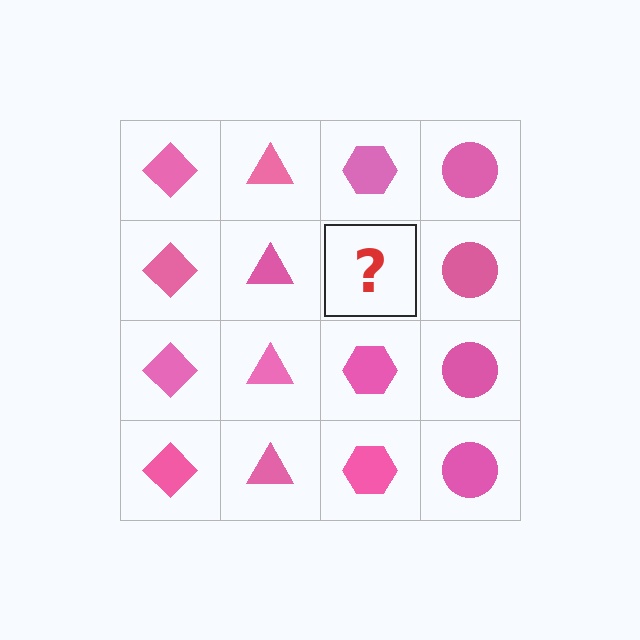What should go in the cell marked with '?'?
The missing cell should contain a pink hexagon.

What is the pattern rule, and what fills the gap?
The rule is that each column has a consistent shape. The gap should be filled with a pink hexagon.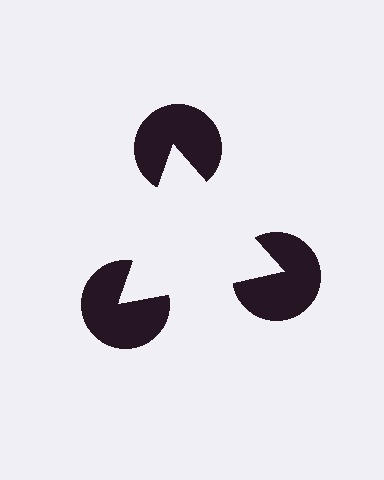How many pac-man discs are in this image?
There are 3 — one at each vertex of the illusory triangle.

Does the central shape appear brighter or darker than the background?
It typically appears slightly brighter than the background, even though no actual brightness change is drawn.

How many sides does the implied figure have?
3 sides.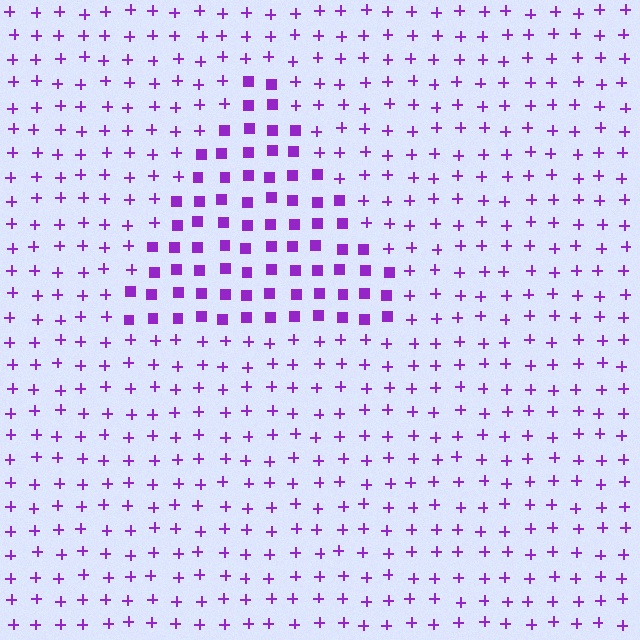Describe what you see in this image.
The image is filled with small purple elements arranged in a uniform grid. A triangle-shaped region contains squares, while the surrounding area contains plus signs. The boundary is defined purely by the change in element shape.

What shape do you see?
I see a triangle.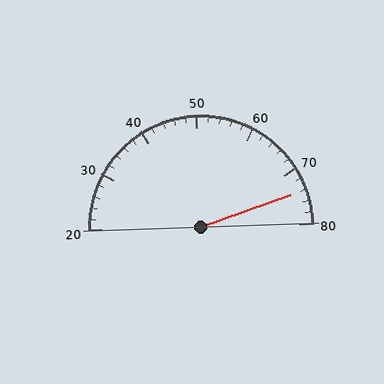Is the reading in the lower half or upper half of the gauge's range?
The reading is in the upper half of the range (20 to 80).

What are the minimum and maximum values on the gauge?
The gauge ranges from 20 to 80.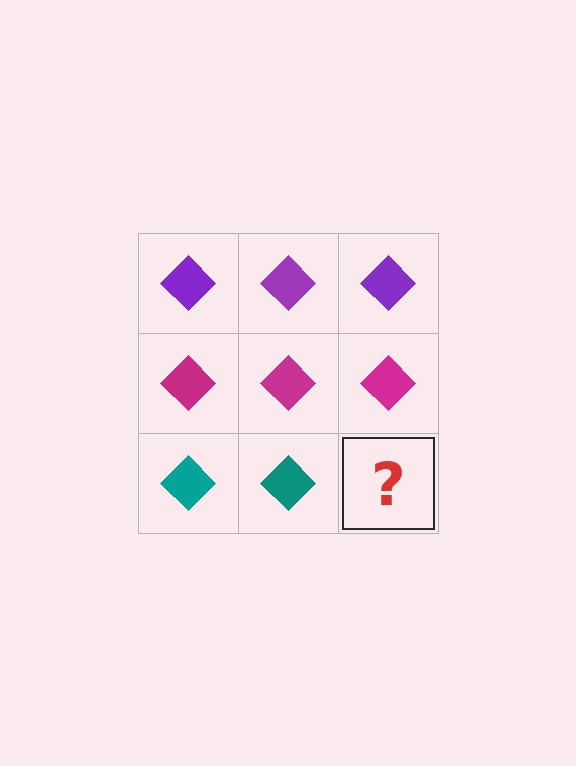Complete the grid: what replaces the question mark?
The question mark should be replaced with a teal diamond.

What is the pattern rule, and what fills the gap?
The rule is that each row has a consistent color. The gap should be filled with a teal diamond.